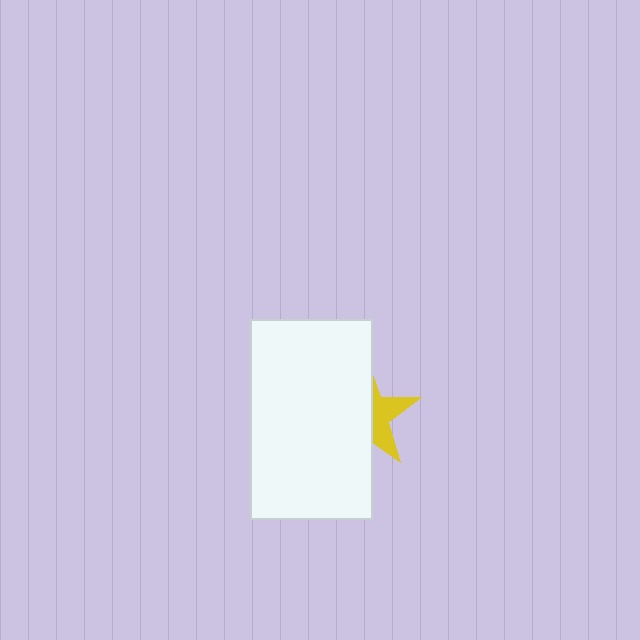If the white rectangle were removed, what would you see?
You would see the complete yellow star.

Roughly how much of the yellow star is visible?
A small part of it is visible (roughly 37%).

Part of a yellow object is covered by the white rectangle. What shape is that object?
It is a star.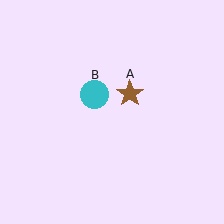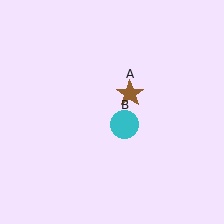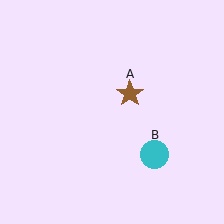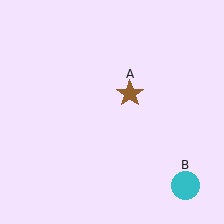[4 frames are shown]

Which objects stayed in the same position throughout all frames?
Brown star (object A) remained stationary.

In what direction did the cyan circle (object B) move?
The cyan circle (object B) moved down and to the right.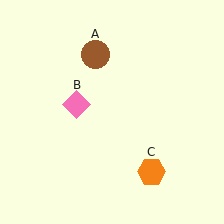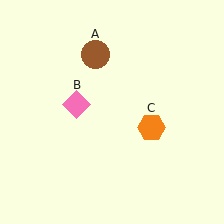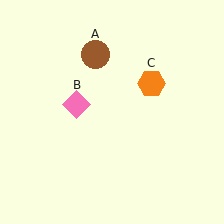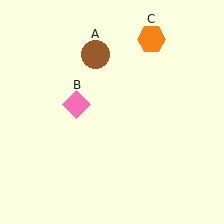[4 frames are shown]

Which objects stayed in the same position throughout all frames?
Brown circle (object A) and pink diamond (object B) remained stationary.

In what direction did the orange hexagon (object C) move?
The orange hexagon (object C) moved up.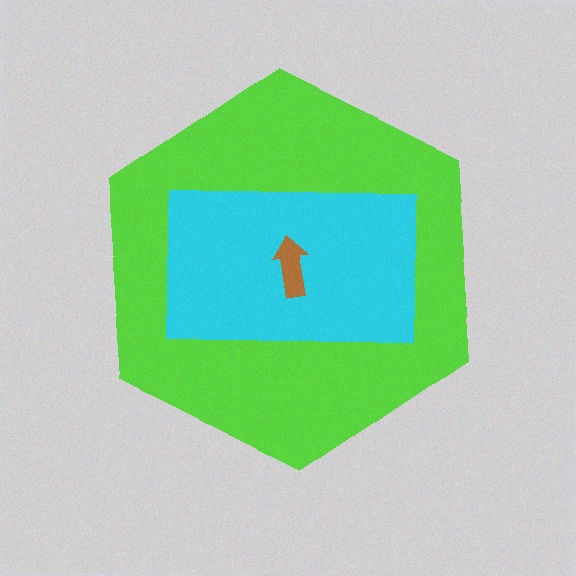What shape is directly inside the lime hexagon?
The cyan rectangle.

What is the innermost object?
The brown arrow.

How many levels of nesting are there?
3.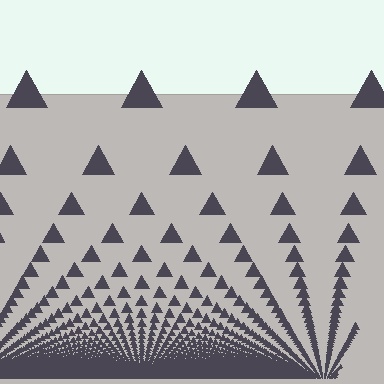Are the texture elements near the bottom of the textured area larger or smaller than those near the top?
Smaller. The gradient is inverted — elements near the bottom are smaller and denser.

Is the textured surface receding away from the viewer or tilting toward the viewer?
The surface appears to tilt toward the viewer. Texture elements get larger and sparser toward the top.